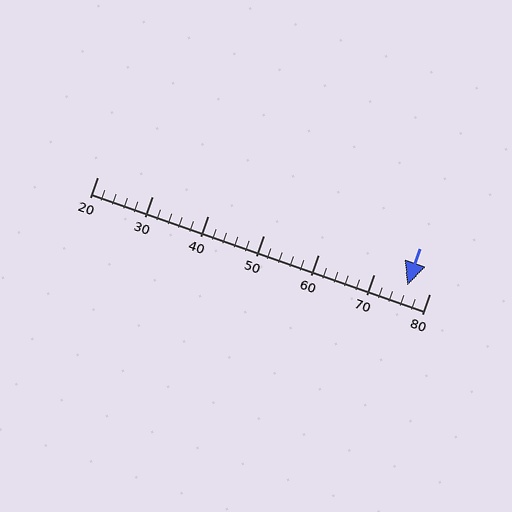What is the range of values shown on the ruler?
The ruler shows values from 20 to 80.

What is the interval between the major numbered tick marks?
The major tick marks are spaced 10 units apart.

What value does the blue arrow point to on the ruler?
The blue arrow points to approximately 76.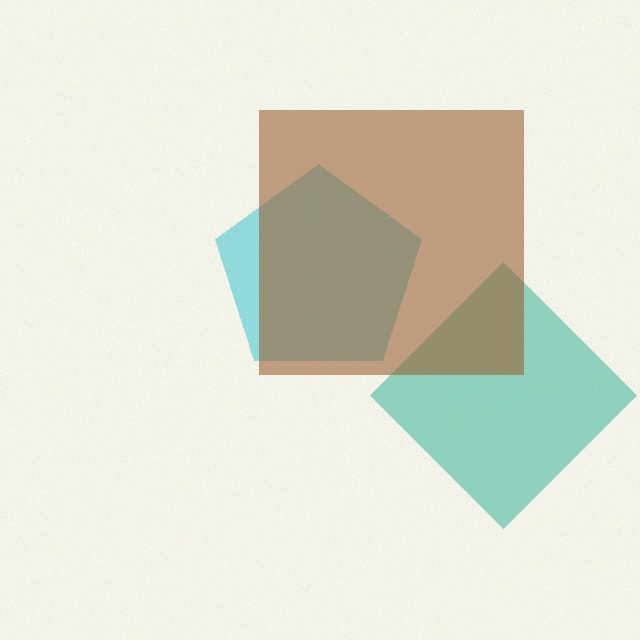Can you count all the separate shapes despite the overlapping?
Yes, there are 3 separate shapes.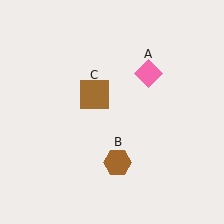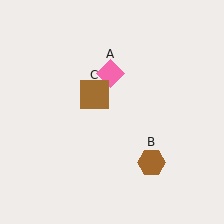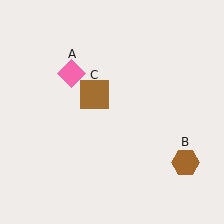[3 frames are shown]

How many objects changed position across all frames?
2 objects changed position: pink diamond (object A), brown hexagon (object B).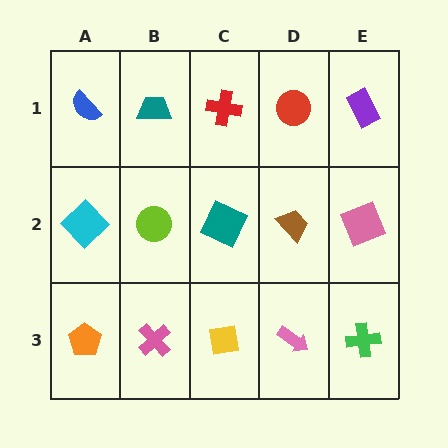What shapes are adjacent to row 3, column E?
A pink square (row 2, column E), a pink arrow (row 3, column D).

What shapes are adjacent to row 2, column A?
A blue semicircle (row 1, column A), an orange pentagon (row 3, column A), a lime circle (row 2, column B).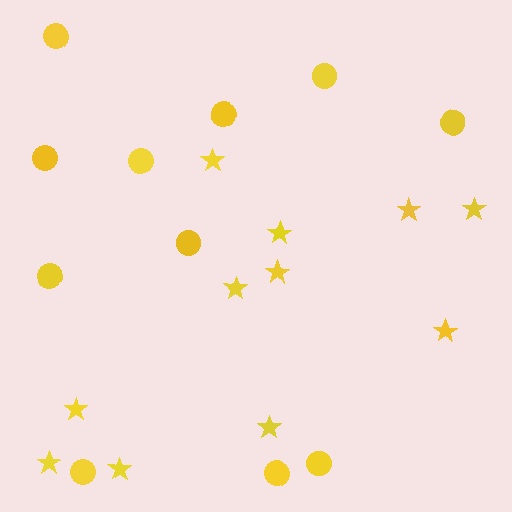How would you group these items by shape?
There are 2 groups: one group of stars (11) and one group of circles (11).